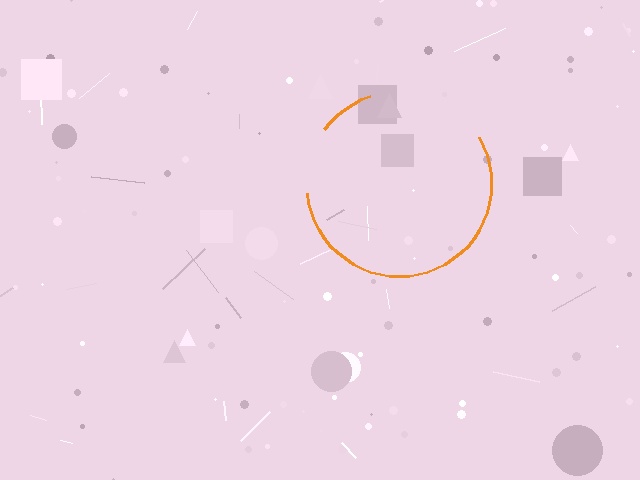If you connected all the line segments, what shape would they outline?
They would outline a circle.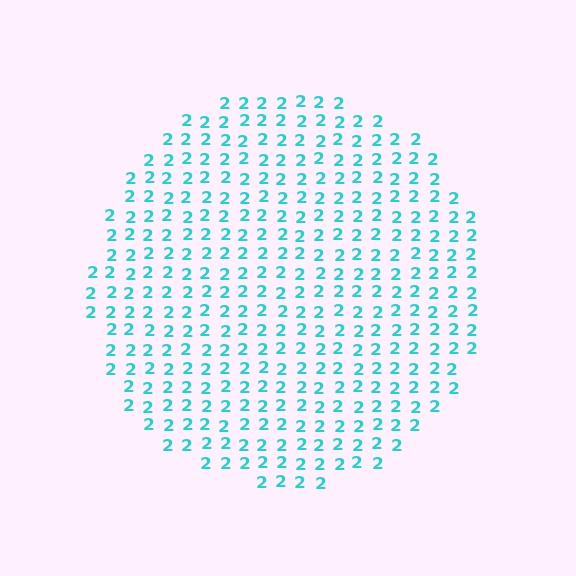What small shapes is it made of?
It is made of small digit 2's.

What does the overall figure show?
The overall figure shows a circle.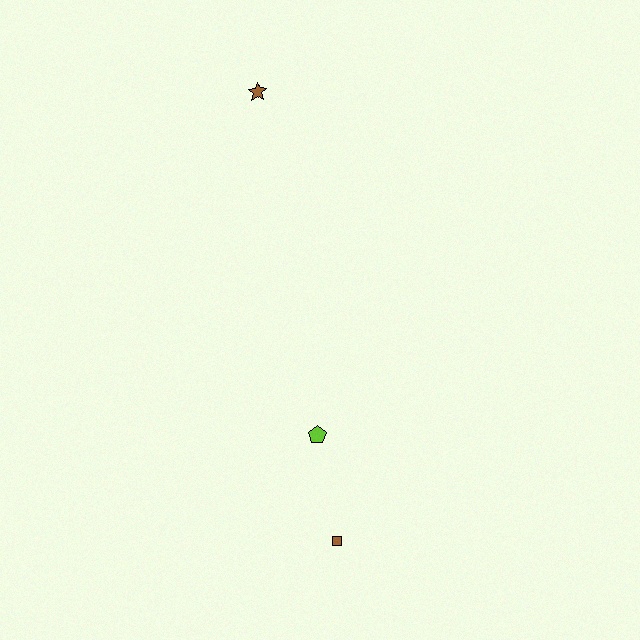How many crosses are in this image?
There are no crosses.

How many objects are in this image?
There are 3 objects.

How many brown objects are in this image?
There are 2 brown objects.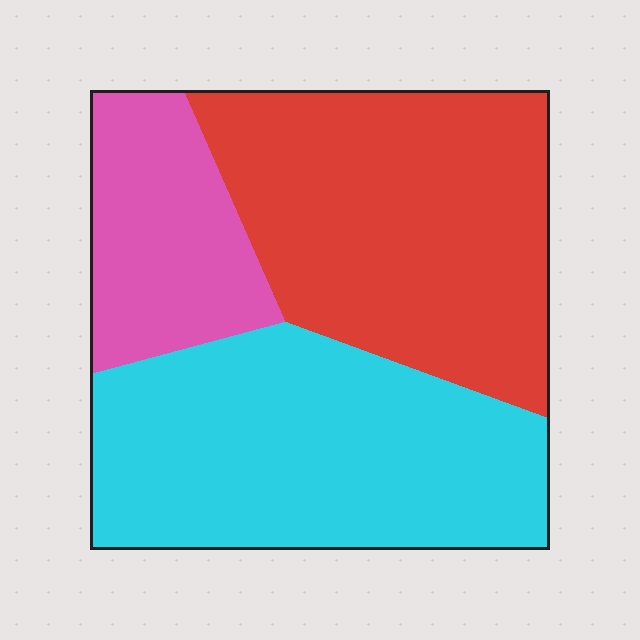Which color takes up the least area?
Pink, at roughly 20%.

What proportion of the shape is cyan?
Cyan covers around 40% of the shape.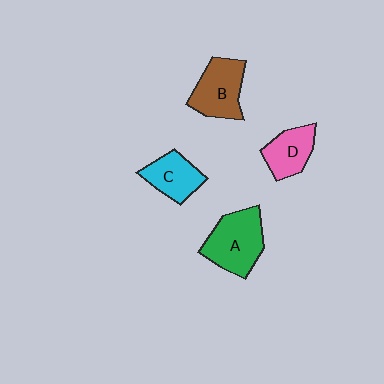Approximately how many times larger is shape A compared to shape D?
Approximately 1.5 times.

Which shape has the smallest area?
Shape D (pink).